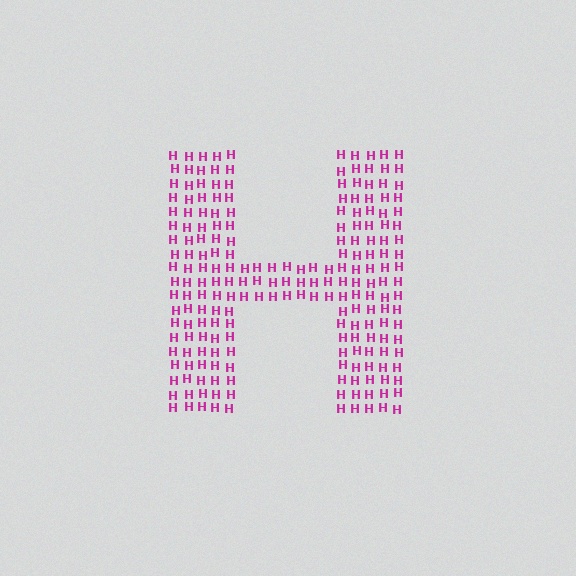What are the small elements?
The small elements are letter H's.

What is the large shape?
The large shape is the letter H.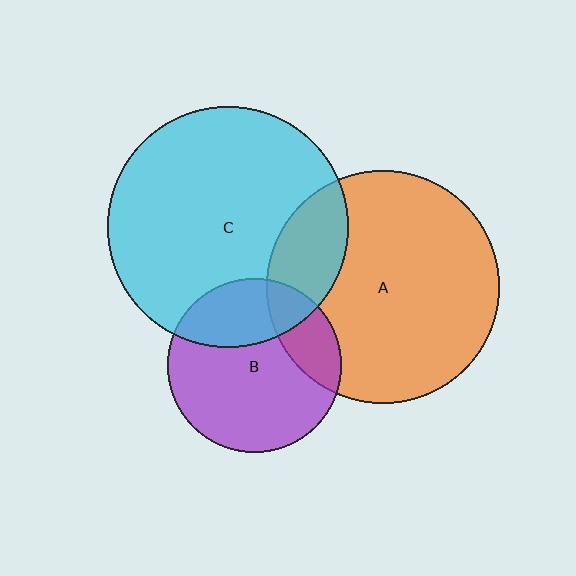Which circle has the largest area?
Circle C (cyan).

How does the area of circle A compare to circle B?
Approximately 1.8 times.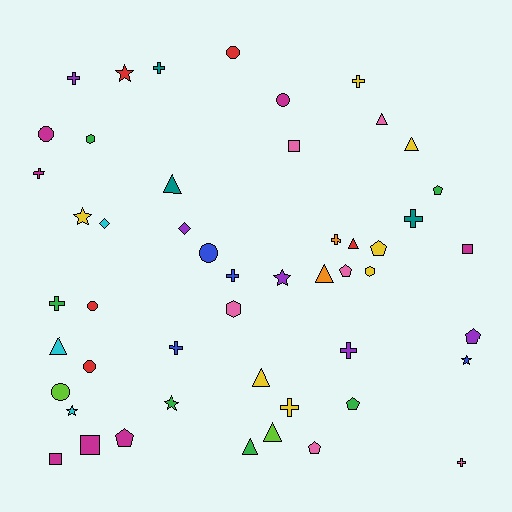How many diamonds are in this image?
There are 2 diamonds.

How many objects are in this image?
There are 50 objects.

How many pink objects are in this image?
There are 6 pink objects.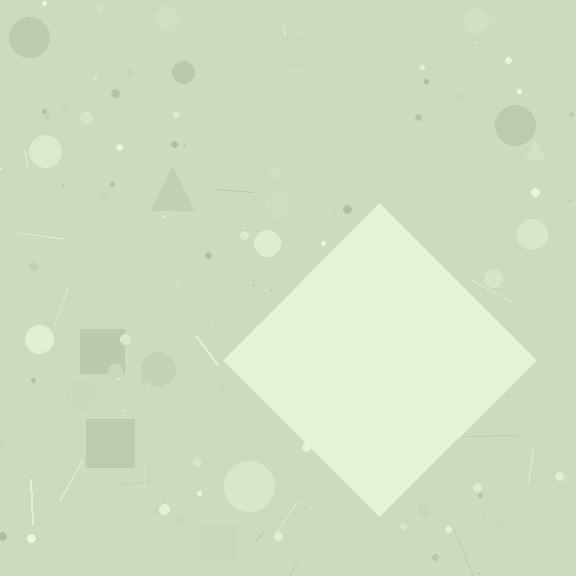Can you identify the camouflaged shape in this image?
The camouflaged shape is a diamond.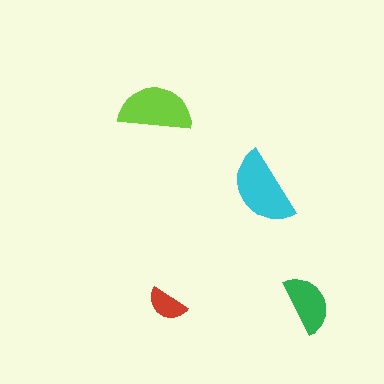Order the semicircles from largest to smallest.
the cyan one, the lime one, the green one, the red one.